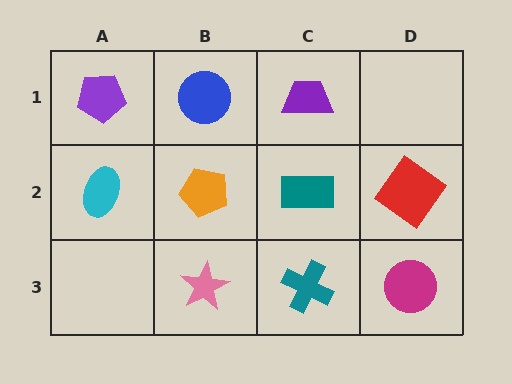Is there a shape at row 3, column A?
No, that cell is empty.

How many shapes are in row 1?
3 shapes.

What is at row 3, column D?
A magenta circle.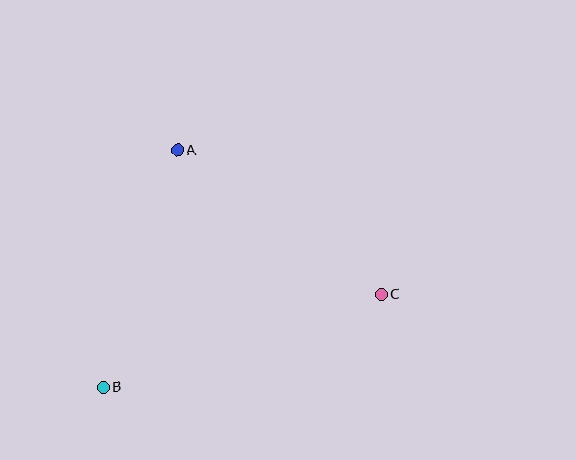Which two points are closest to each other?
Points A and B are closest to each other.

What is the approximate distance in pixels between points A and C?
The distance between A and C is approximately 249 pixels.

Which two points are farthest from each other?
Points B and C are farthest from each other.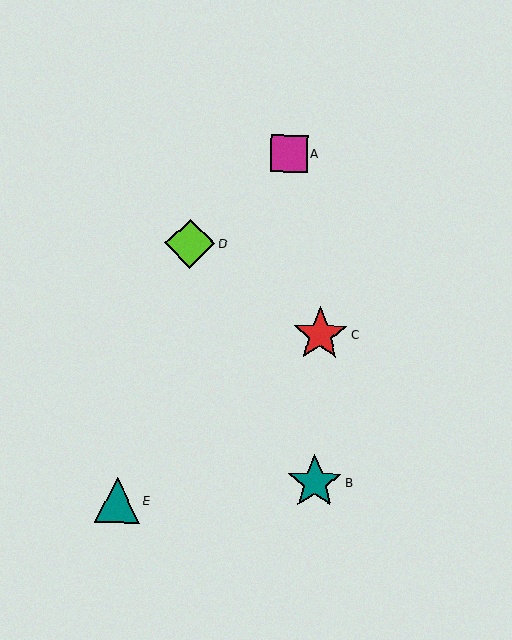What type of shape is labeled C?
Shape C is a red star.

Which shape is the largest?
The teal star (labeled B) is the largest.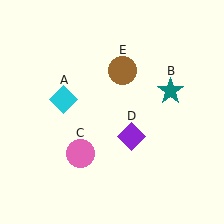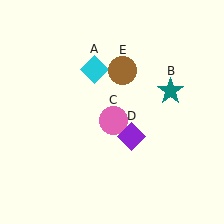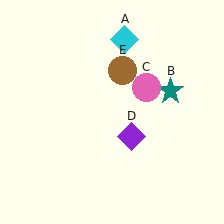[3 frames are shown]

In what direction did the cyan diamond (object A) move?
The cyan diamond (object A) moved up and to the right.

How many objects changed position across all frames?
2 objects changed position: cyan diamond (object A), pink circle (object C).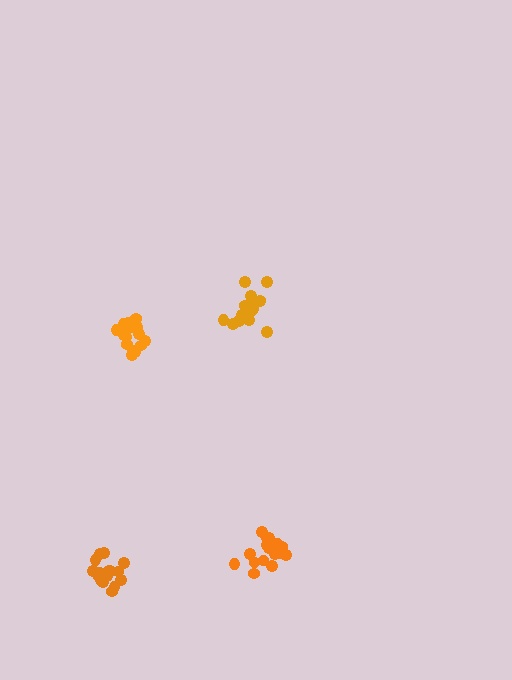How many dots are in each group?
Group 1: 20 dots, Group 2: 18 dots, Group 3: 17 dots, Group 4: 17 dots (72 total).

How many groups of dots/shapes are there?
There are 4 groups.